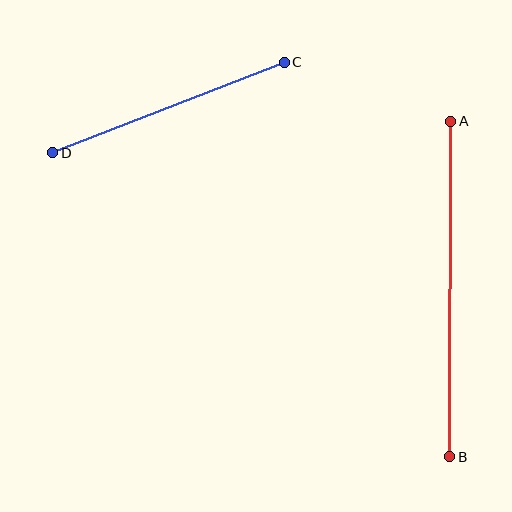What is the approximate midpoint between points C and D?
The midpoint is at approximately (168, 107) pixels.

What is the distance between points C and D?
The distance is approximately 248 pixels.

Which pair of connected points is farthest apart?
Points A and B are farthest apart.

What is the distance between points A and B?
The distance is approximately 336 pixels.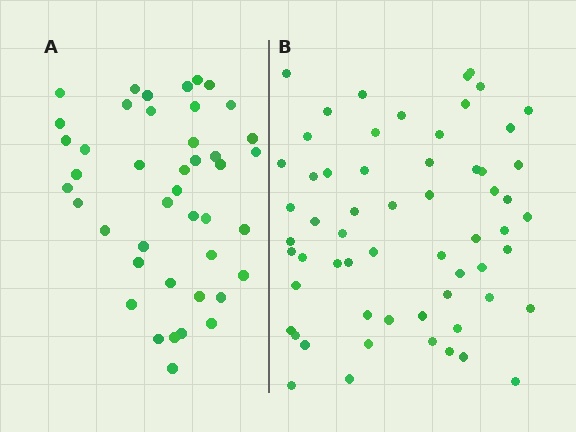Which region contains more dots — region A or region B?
Region B (the right region) has more dots.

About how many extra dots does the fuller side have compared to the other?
Region B has approximately 15 more dots than region A.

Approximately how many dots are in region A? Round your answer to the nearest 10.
About 40 dots. (The exact count is 43, which rounds to 40.)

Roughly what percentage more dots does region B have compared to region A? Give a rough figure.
About 40% more.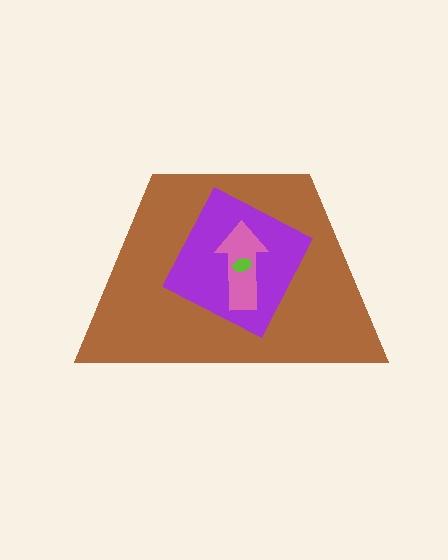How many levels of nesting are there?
4.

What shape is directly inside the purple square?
The pink arrow.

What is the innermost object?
The lime ellipse.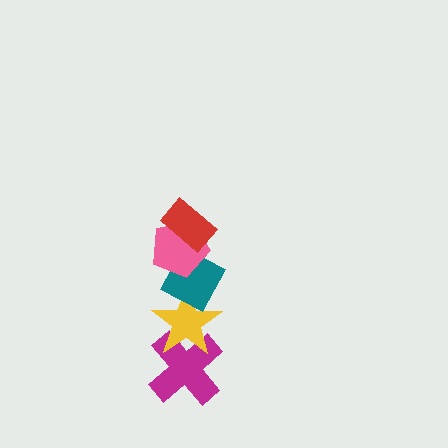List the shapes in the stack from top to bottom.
From top to bottom: the red rectangle, the pink pentagon, the teal diamond, the yellow star, the magenta cross.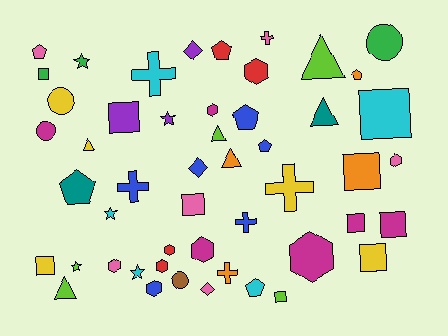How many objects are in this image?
There are 50 objects.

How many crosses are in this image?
There are 6 crosses.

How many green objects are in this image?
There are 3 green objects.